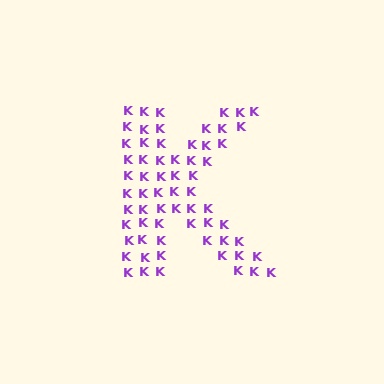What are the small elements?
The small elements are letter K's.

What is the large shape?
The large shape is the letter K.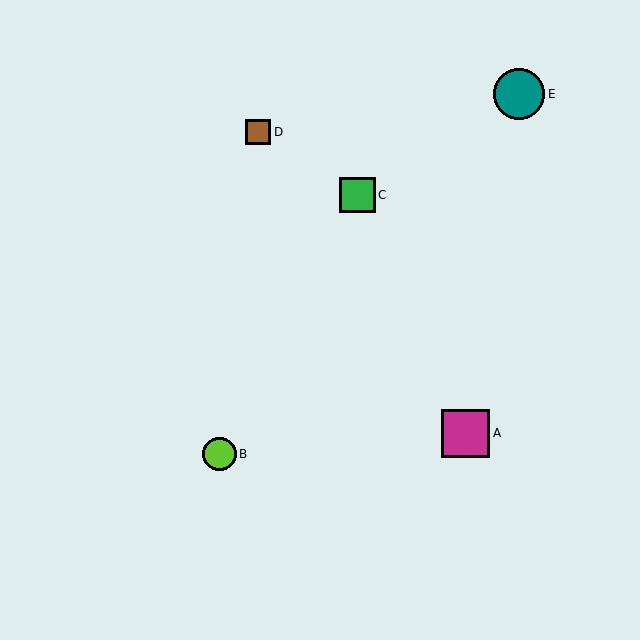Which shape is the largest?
The teal circle (labeled E) is the largest.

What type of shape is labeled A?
Shape A is a magenta square.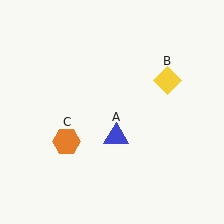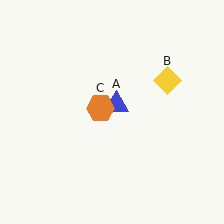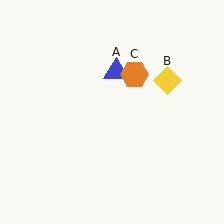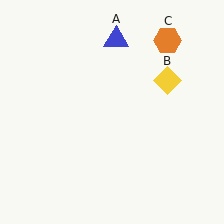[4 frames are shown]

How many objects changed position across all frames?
2 objects changed position: blue triangle (object A), orange hexagon (object C).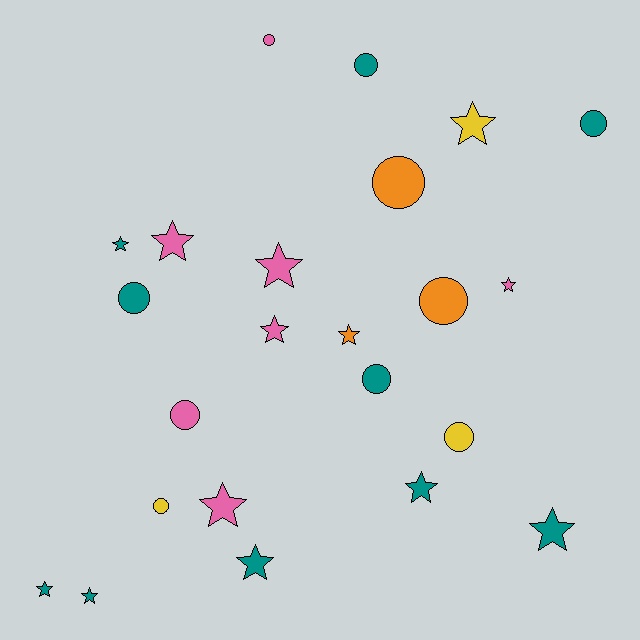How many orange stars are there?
There is 1 orange star.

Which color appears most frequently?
Teal, with 10 objects.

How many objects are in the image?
There are 23 objects.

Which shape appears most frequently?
Star, with 13 objects.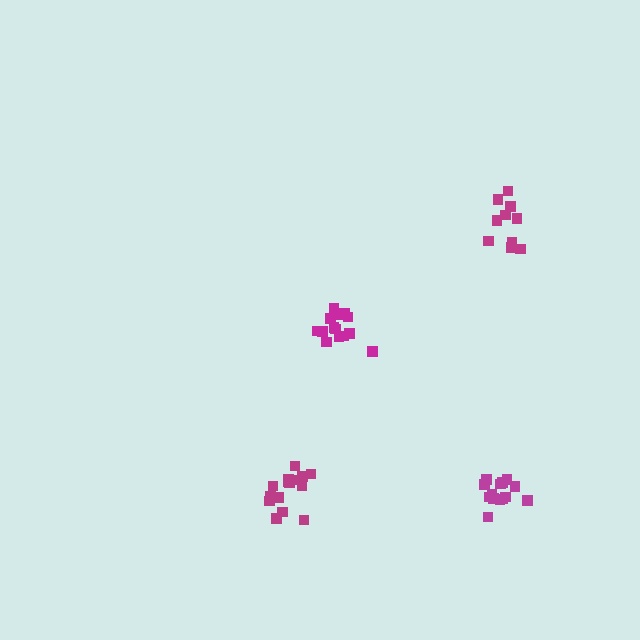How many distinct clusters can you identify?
There are 4 distinct clusters.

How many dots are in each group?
Group 1: 14 dots, Group 2: 14 dots, Group 3: 15 dots, Group 4: 10 dots (53 total).